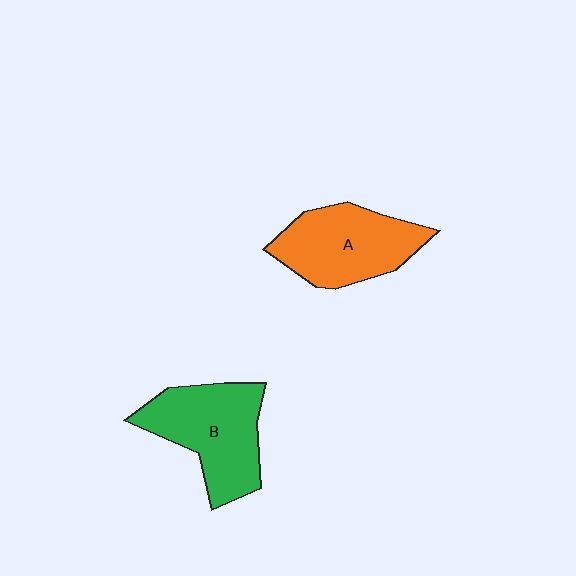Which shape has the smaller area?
Shape A (orange).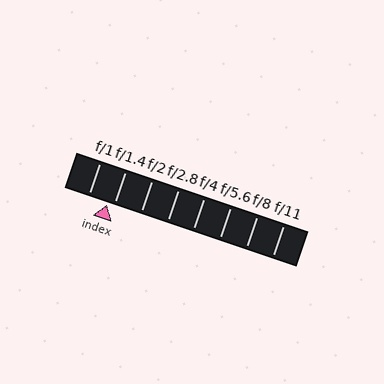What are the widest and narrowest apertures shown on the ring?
The widest aperture shown is f/1 and the narrowest is f/11.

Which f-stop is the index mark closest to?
The index mark is closest to f/1.4.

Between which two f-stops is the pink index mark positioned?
The index mark is between f/1 and f/1.4.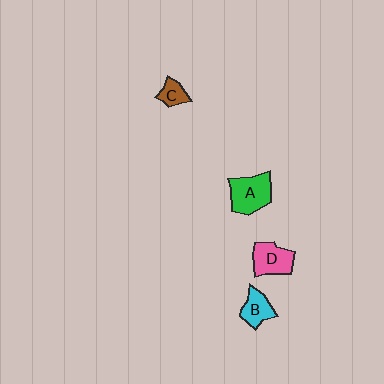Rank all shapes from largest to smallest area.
From largest to smallest: A (green), D (pink), B (cyan), C (brown).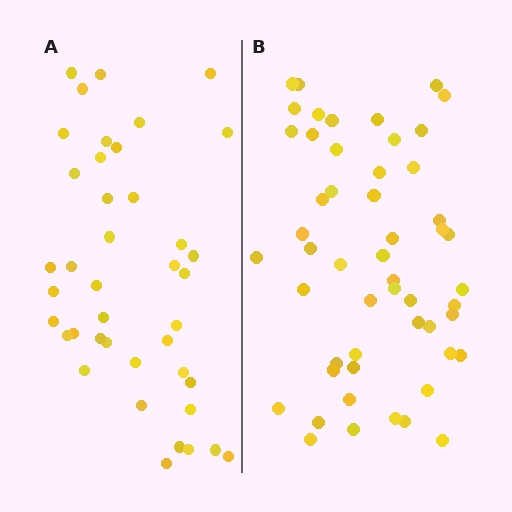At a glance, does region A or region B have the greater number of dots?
Region B (the right region) has more dots.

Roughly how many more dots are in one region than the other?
Region B has roughly 12 or so more dots than region A.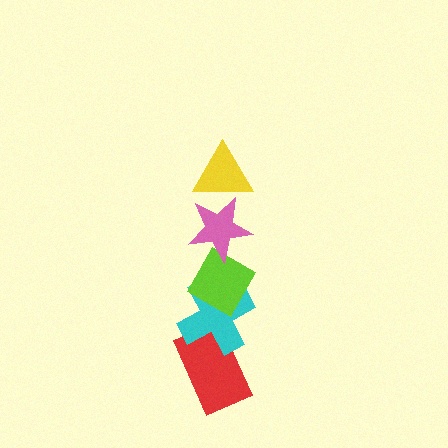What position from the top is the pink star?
The pink star is 2nd from the top.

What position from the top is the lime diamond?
The lime diamond is 3rd from the top.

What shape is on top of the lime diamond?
The pink star is on top of the lime diamond.